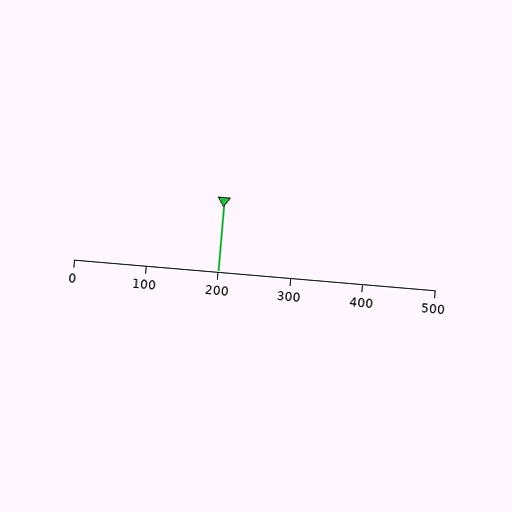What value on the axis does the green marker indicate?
The marker indicates approximately 200.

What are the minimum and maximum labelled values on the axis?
The axis runs from 0 to 500.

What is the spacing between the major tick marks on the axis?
The major ticks are spaced 100 apart.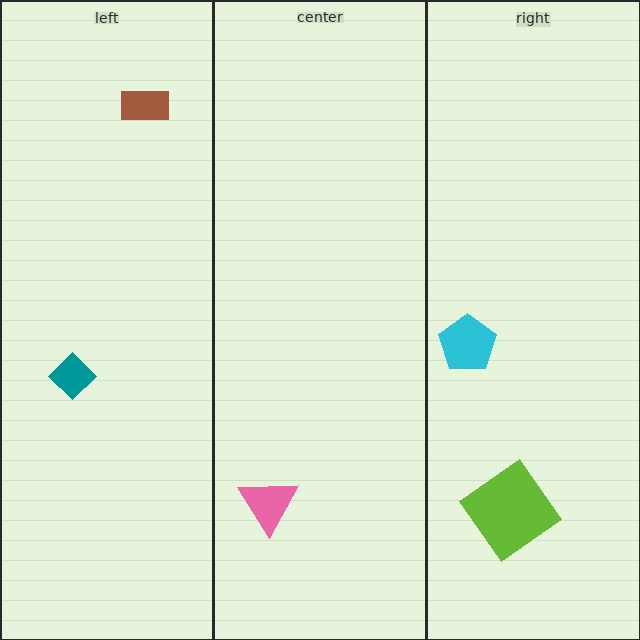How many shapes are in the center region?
1.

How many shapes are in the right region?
2.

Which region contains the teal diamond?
The left region.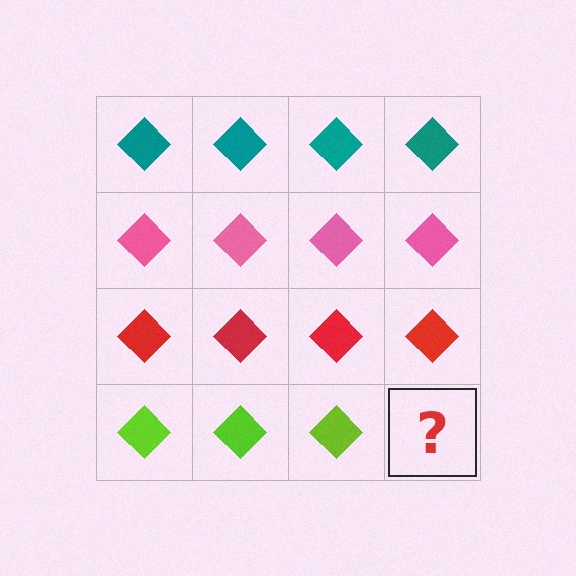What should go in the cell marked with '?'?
The missing cell should contain a lime diamond.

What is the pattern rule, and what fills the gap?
The rule is that each row has a consistent color. The gap should be filled with a lime diamond.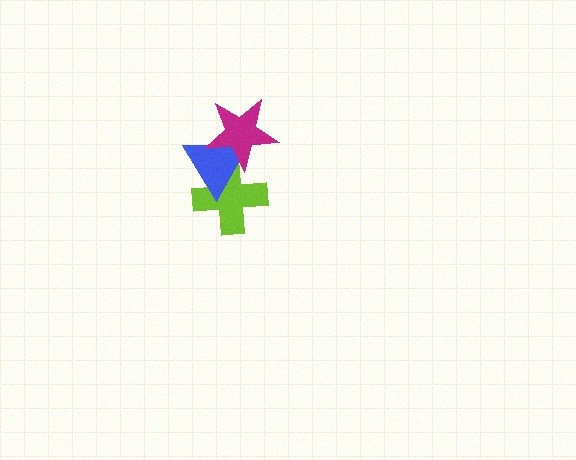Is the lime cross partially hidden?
Yes, it is partially covered by another shape.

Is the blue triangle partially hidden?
Yes, it is partially covered by another shape.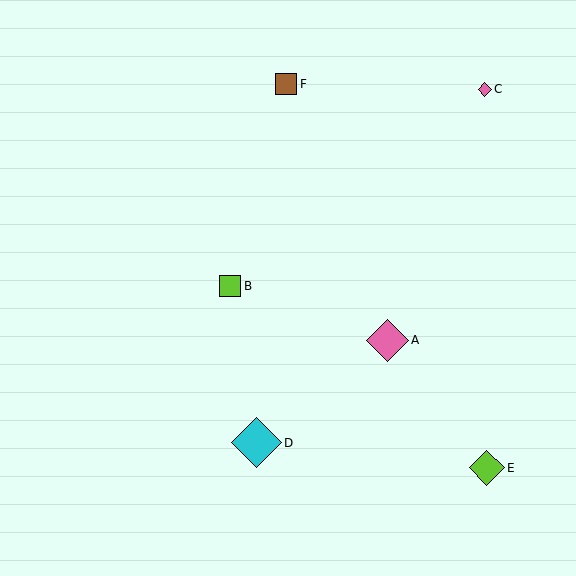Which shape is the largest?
The cyan diamond (labeled D) is the largest.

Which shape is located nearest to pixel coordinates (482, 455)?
The lime diamond (labeled E) at (487, 468) is nearest to that location.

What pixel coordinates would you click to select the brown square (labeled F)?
Click at (286, 84) to select the brown square F.